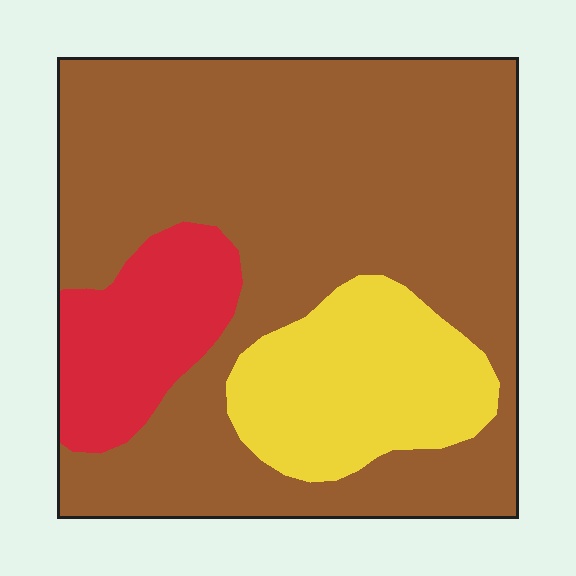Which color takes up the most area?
Brown, at roughly 70%.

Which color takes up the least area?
Red, at roughly 15%.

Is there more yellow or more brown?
Brown.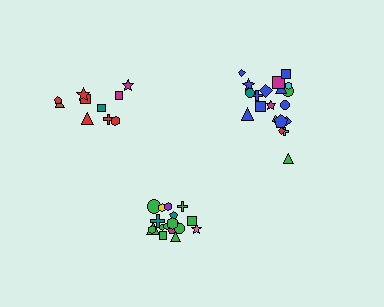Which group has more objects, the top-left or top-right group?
The top-right group.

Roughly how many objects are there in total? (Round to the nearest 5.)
Roughly 50 objects in total.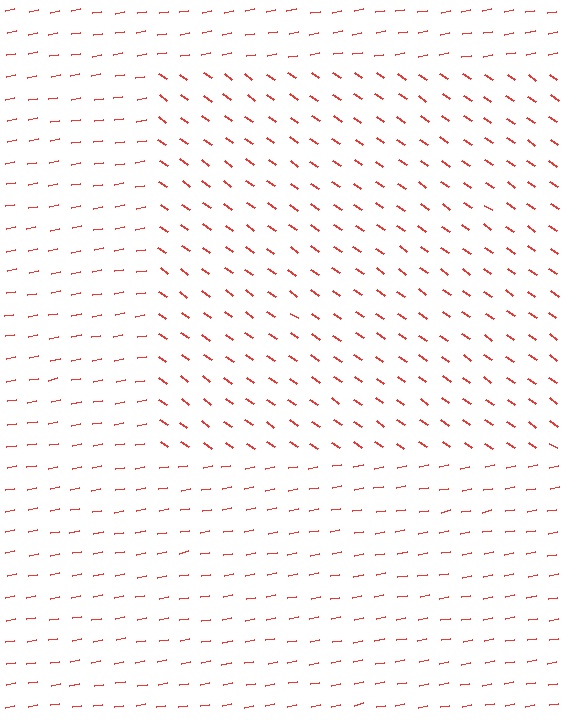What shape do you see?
I see a rectangle.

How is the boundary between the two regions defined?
The boundary is defined purely by a change in line orientation (approximately 45 degrees difference). All lines are the same color and thickness.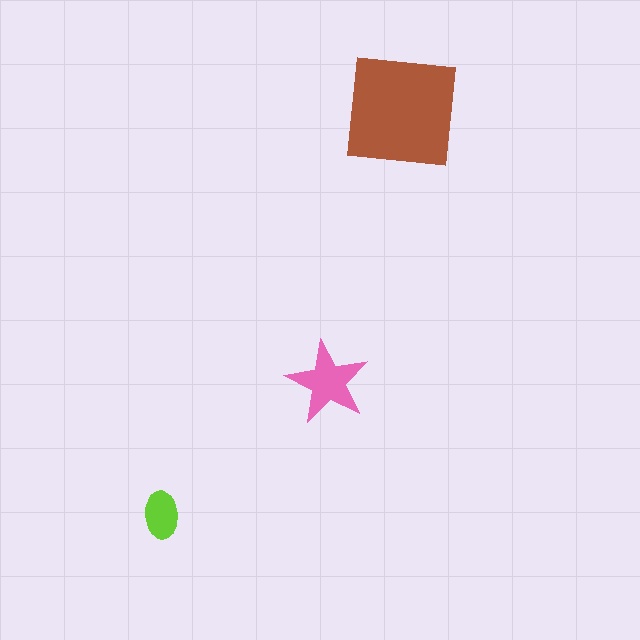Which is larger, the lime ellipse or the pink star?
The pink star.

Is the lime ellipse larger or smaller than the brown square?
Smaller.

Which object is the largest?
The brown square.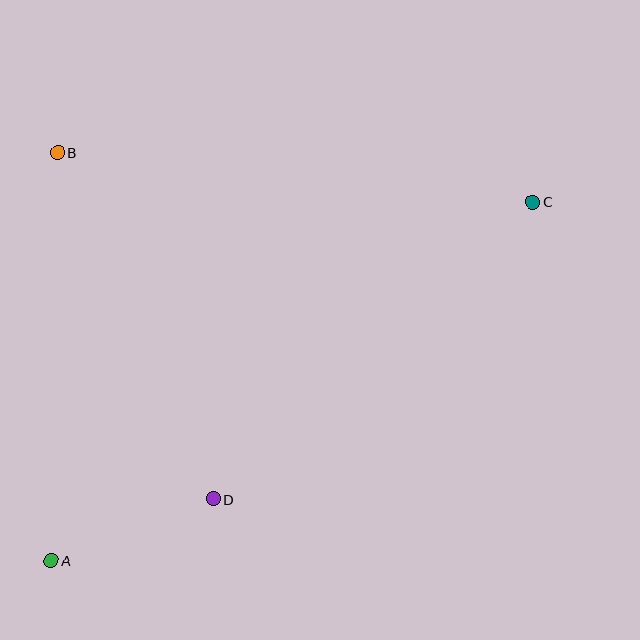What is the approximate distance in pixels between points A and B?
The distance between A and B is approximately 408 pixels.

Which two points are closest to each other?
Points A and D are closest to each other.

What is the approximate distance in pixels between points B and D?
The distance between B and D is approximately 380 pixels.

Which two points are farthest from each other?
Points A and C are farthest from each other.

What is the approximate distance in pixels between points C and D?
The distance between C and D is approximately 436 pixels.